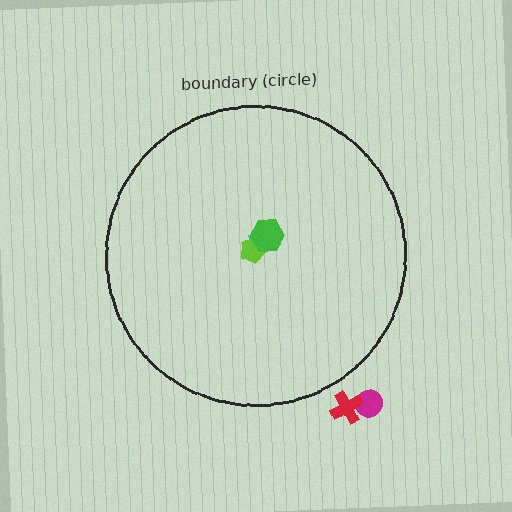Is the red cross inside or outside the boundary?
Outside.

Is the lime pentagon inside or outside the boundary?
Inside.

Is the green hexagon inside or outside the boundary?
Inside.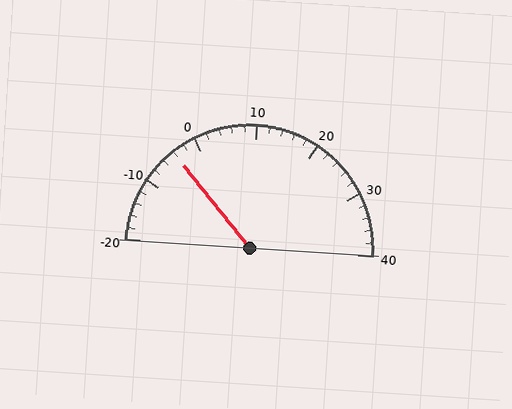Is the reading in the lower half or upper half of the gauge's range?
The reading is in the lower half of the range (-20 to 40).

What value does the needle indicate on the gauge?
The needle indicates approximately -4.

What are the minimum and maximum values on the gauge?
The gauge ranges from -20 to 40.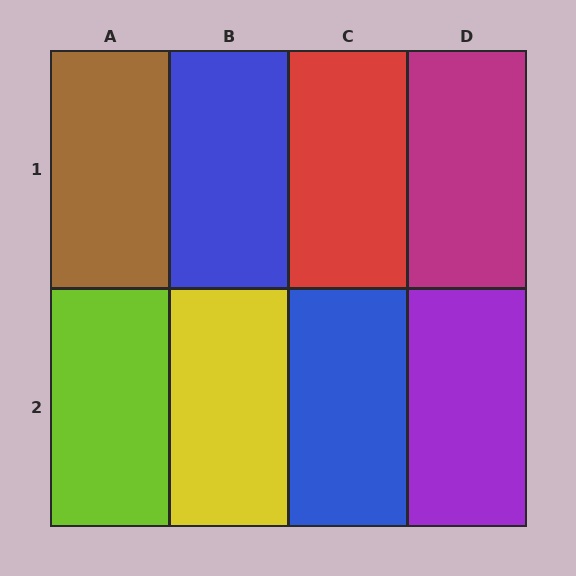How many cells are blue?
2 cells are blue.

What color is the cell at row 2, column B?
Yellow.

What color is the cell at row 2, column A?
Lime.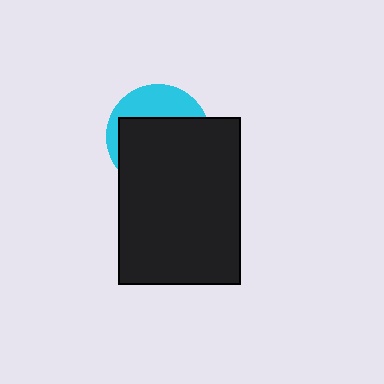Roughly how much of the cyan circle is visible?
A small part of it is visible (roughly 33%).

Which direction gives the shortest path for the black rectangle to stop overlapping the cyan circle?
Moving down gives the shortest separation.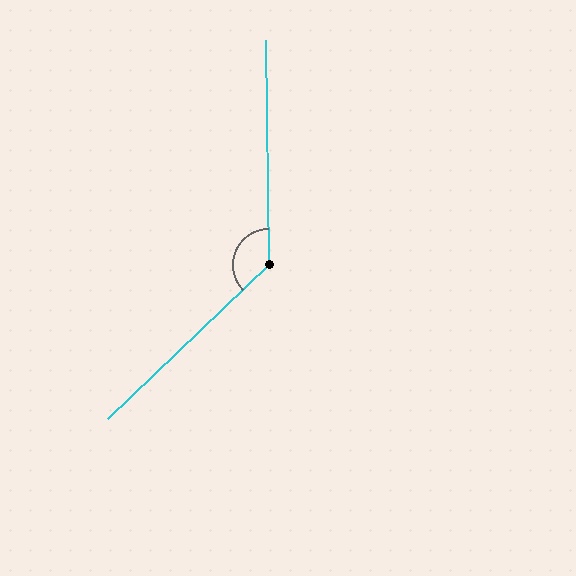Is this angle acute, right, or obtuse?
It is obtuse.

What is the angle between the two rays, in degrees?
Approximately 133 degrees.